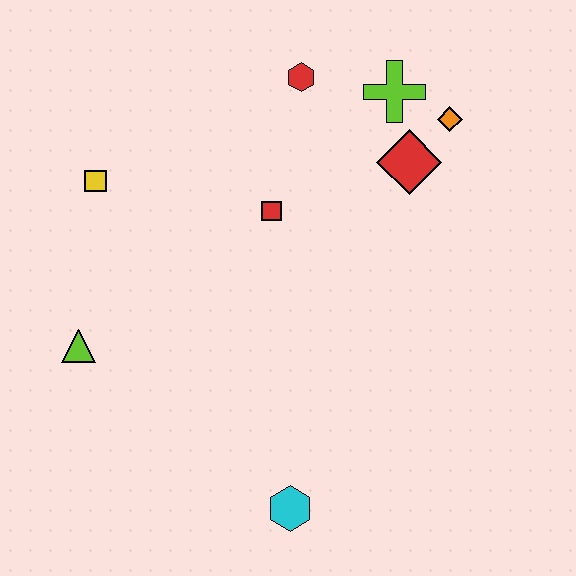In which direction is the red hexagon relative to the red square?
The red hexagon is above the red square.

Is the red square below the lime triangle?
No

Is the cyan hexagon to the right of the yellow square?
Yes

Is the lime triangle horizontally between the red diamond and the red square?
No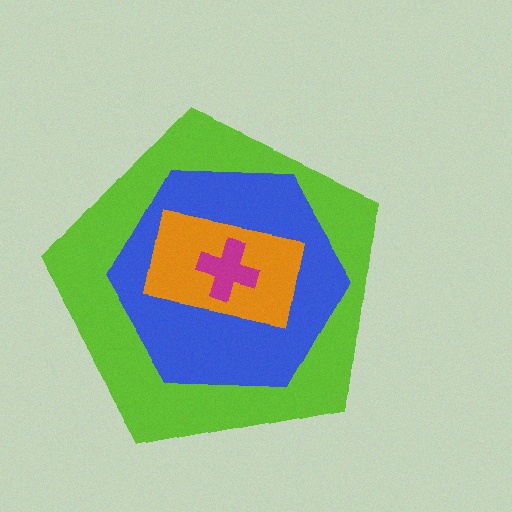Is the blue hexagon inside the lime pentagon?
Yes.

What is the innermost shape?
The magenta cross.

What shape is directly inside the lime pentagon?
The blue hexagon.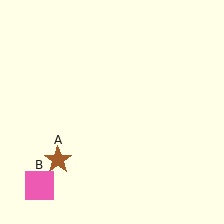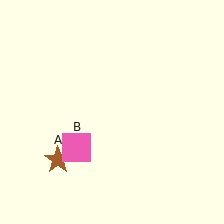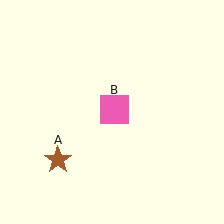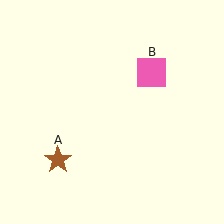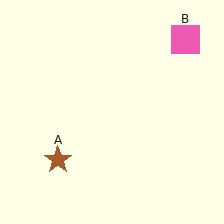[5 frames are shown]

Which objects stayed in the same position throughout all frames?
Brown star (object A) remained stationary.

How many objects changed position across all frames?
1 object changed position: pink square (object B).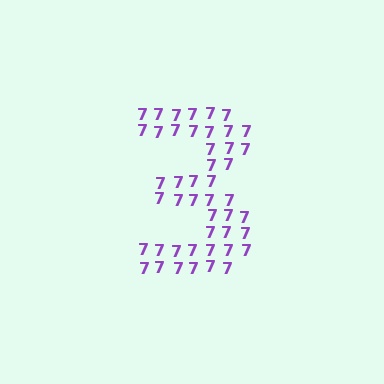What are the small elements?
The small elements are digit 7's.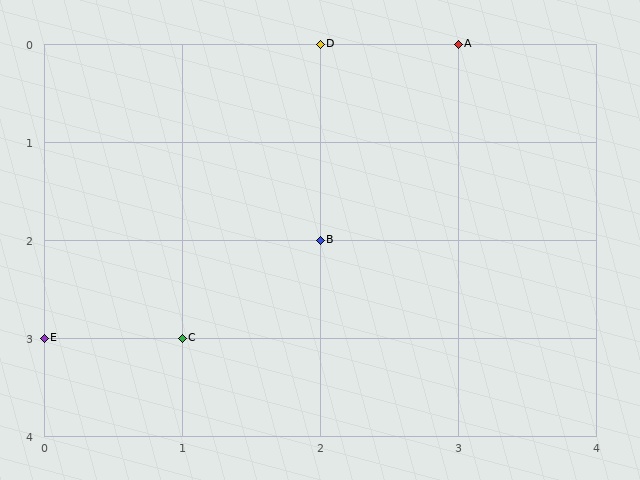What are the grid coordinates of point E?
Point E is at grid coordinates (0, 3).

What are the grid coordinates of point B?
Point B is at grid coordinates (2, 2).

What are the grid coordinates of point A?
Point A is at grid coordinates (3, 0).